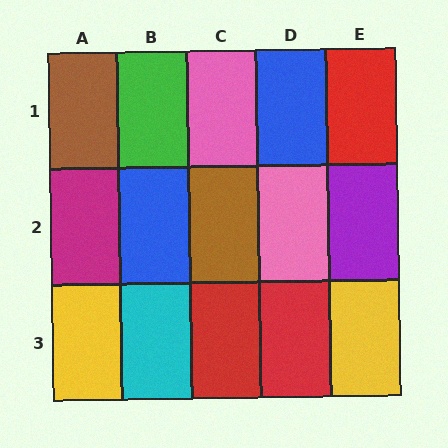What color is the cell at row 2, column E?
Purple.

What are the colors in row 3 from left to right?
Yellow, cyan, red, red, yellow.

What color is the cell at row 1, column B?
Green.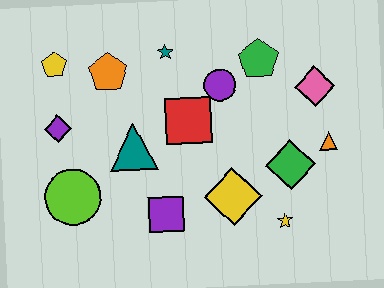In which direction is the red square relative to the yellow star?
The red square is above the yellow star.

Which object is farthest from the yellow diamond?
The yellow pentagon is farthest from the yellow diamond.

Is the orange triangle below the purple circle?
Yes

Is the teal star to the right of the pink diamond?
No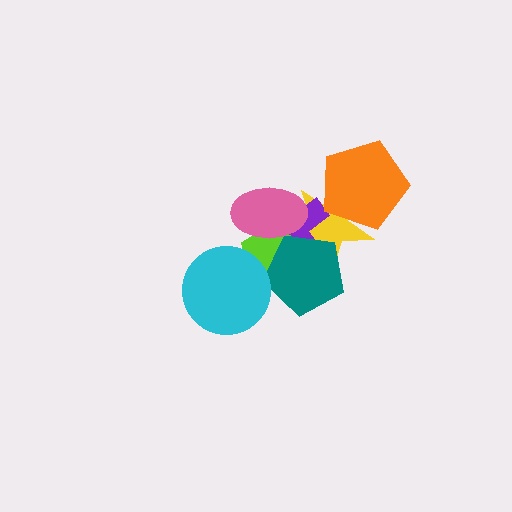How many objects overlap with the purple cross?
4 objects overlap with the purple cross.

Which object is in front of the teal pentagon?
The pink ellipse is in front of the teal pentagon.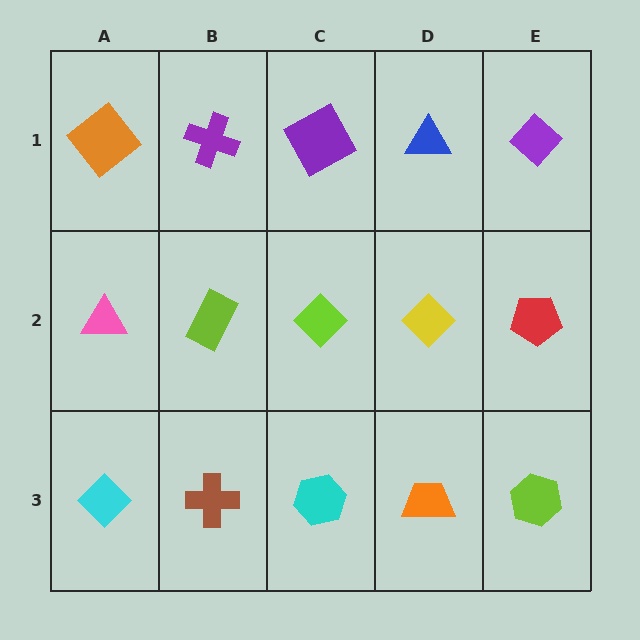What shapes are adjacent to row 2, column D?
A blue triangle (row 1, column D), an orange trapezoid (row 3, column D), a lime diamond (row 2, column C), a red pentagon (row 2, column E).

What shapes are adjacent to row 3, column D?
A yellow diamond (row 2, column D), a cyan hexagon (row 3, column C), a lime hexagon (row 3, column E).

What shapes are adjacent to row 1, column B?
A lime rectangle (row 2, column B), an orange diamond (row 1, column A), a purple square (row 1, column C).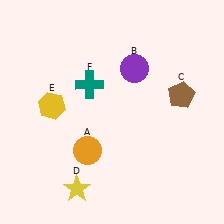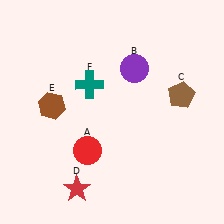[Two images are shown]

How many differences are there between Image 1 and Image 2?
There are 3 differences between the two images.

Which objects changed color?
A changed from orange to red. D changed from yellow to red. E changed from yellow to brown.